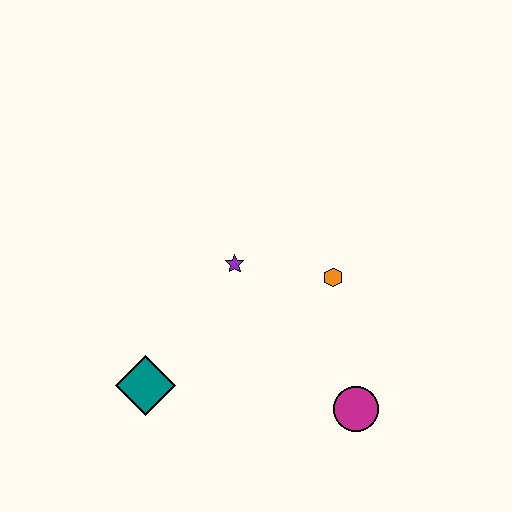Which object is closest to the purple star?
The orange hexagon is closest to the purple star.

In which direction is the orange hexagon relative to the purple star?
The orange hexagon is to the right of the purple star.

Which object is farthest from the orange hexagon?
The teal diamond is farthest from the orange hexagon.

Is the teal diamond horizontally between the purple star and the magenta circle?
No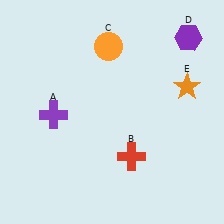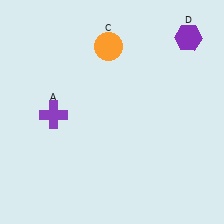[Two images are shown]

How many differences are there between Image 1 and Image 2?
There are 2 differences between the two images.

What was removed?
The red cross (B), the orange star (E) were removed in Image 2.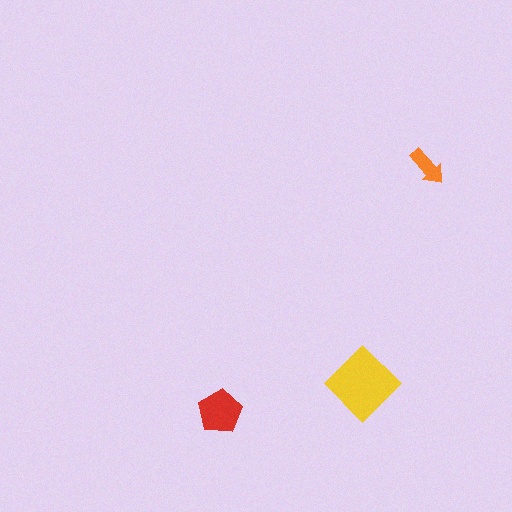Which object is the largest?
The yellow diamond.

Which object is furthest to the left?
The red pentagon is leftmost.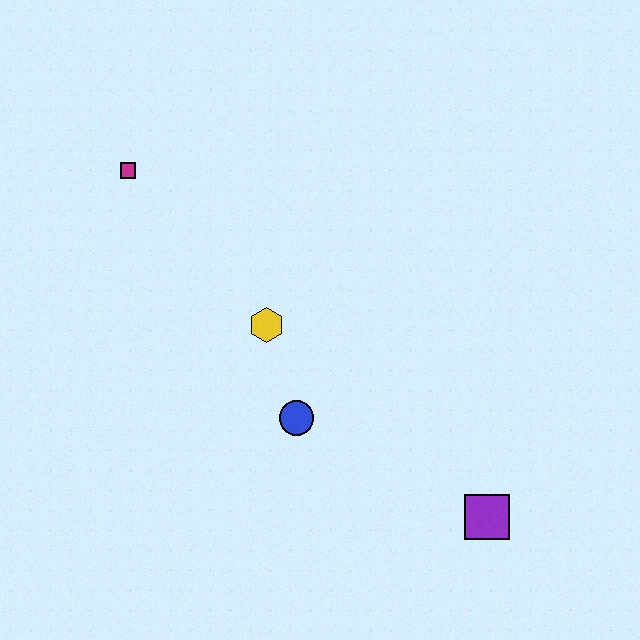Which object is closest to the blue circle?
The yellow hexagon is closest to the blue circle.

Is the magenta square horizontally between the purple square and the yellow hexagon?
No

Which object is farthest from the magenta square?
The purple square is farthest from the magenta square.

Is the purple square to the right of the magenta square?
Yes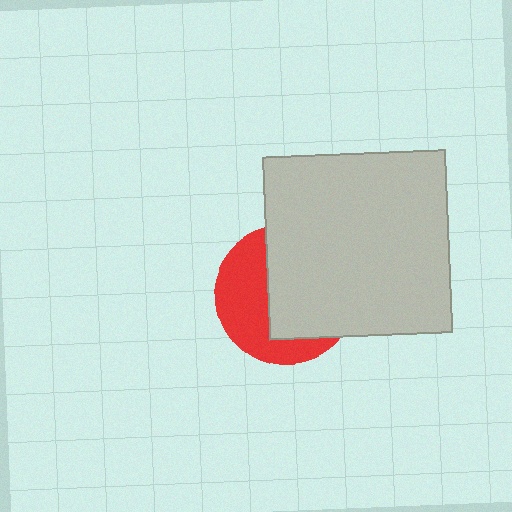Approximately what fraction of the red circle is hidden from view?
Roughly 58% of the red circle is hidden behind the light gray square.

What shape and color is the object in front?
The object in front is a light gray square.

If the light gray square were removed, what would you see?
You would see the complete red circle.